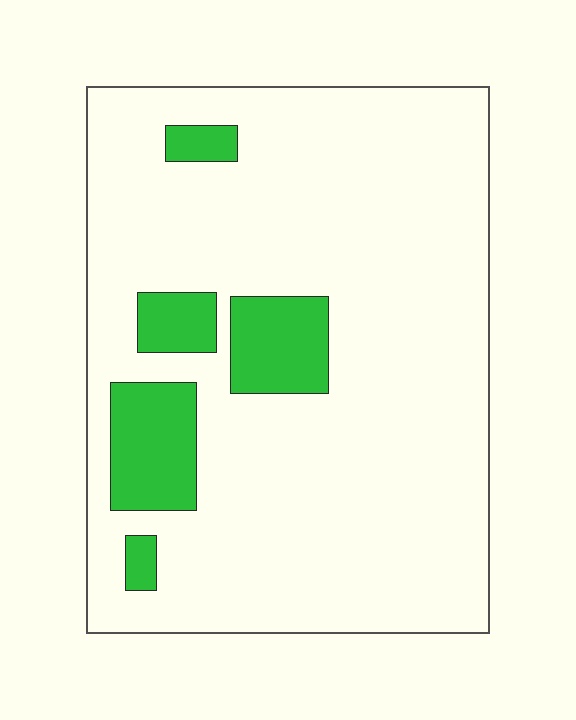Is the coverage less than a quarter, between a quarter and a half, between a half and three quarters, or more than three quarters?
Less than a quarter.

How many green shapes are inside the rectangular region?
5.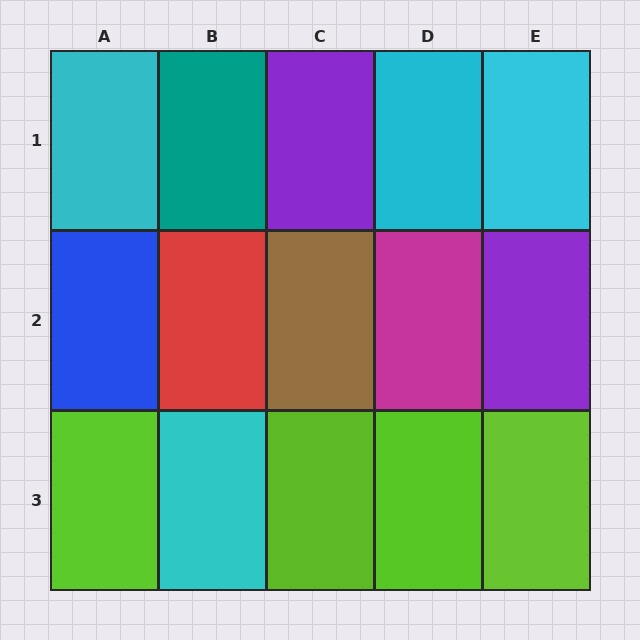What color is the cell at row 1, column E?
Cyan.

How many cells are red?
1 cell is red.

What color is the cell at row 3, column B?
Cyan.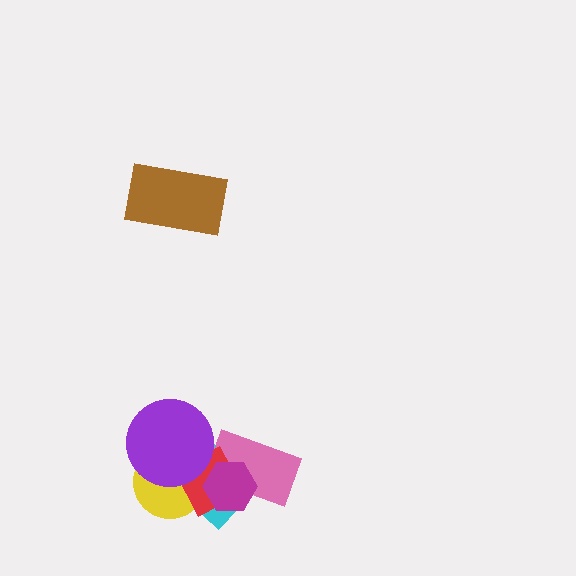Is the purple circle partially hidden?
No, no other shape covers it.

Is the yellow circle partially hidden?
Yes, it is partially covered by another shape.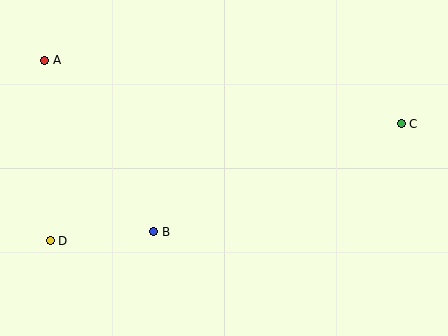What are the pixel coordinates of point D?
Point D is at (50, 241).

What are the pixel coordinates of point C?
Point C is at (401, 124).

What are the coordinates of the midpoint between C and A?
The midpoint between C and A is at (223, 92).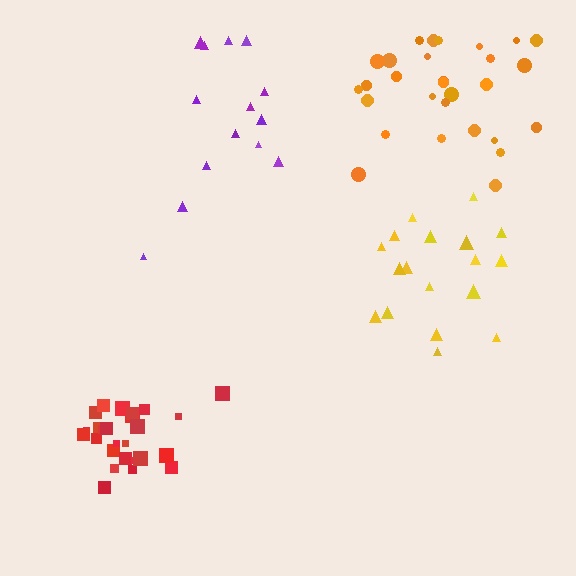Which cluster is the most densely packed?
Red.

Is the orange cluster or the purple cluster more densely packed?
Orange.